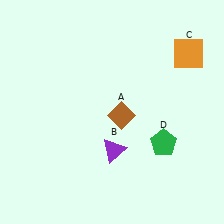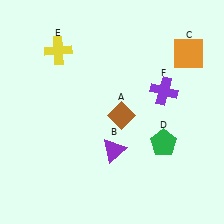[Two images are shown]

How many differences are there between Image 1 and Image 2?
There are 2 differences between the two images.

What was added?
A yellow cross (E), a purple cross (F) were added in Image 2.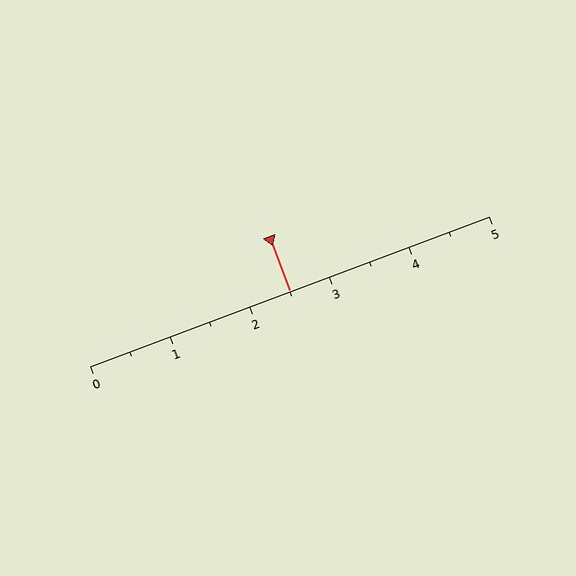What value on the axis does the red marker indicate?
The marker indicates approximately 2.5.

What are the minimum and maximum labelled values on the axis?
The axis runs from 0 to 5.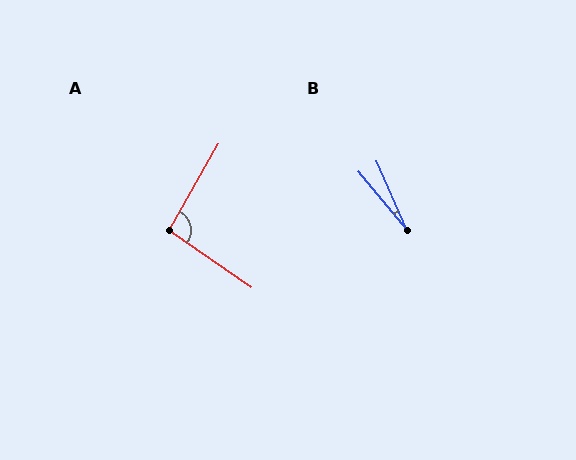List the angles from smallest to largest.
B (16°), A (95°).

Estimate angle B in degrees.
Approximately 16 degrees.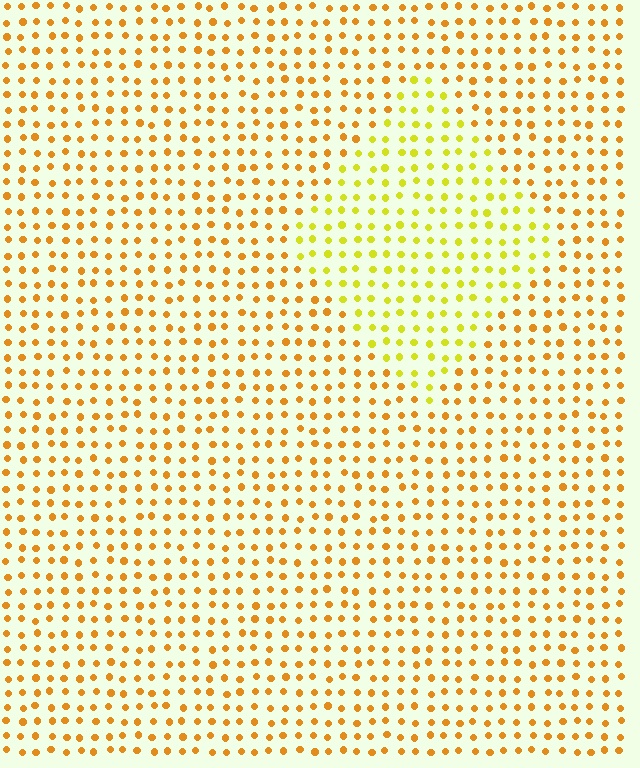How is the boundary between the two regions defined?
The boundary is defined purely by a slight shift in hue (about 31 degrees). Spacing, size, and orientation are identical on both sides.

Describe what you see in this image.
The image is filled with small orange elements in a uniform arrangement. A diamond-shaped region is visible where the elements are tinted to a slightly different hue, forming a subtle color boundary.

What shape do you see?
I see a diamond.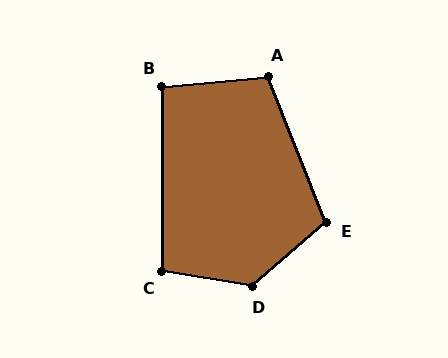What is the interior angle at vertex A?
Approximately 106 degrees (obtuse).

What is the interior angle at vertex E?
Approximately 109 degrees (obtuse).